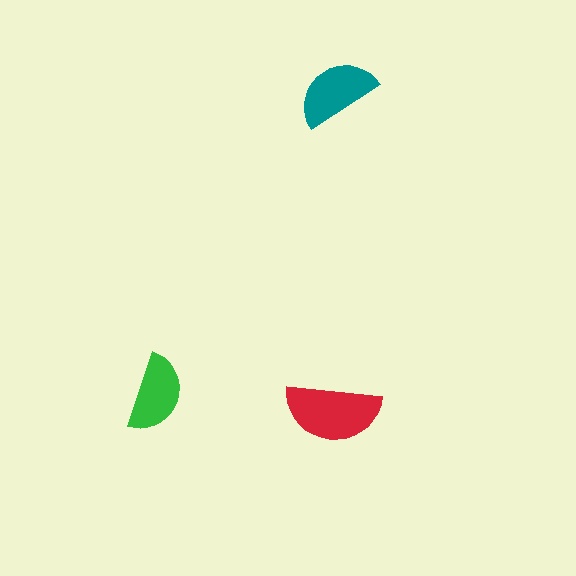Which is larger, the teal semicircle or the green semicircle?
The teal one.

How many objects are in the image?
There are 3 objects in the image.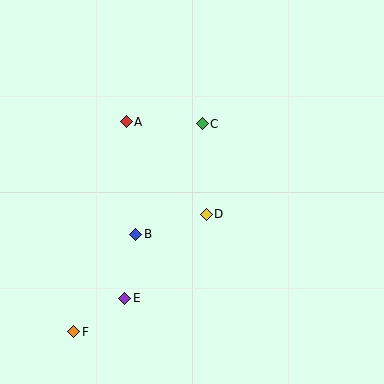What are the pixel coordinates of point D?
Point D is at (206, 214).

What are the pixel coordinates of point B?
Point B is at (136, 234).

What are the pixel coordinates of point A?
Point A is at (126, 122).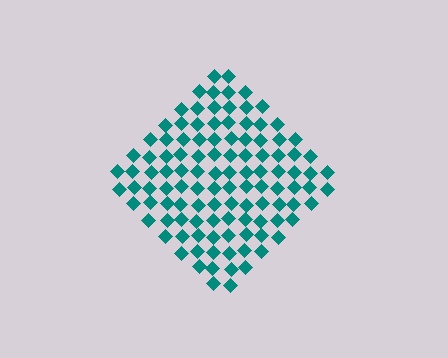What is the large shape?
The large shape is a diamond.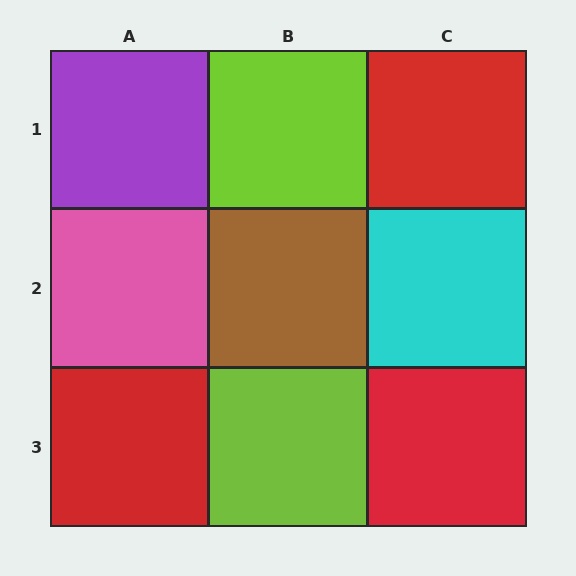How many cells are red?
3 cells are red.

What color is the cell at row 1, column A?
Purple.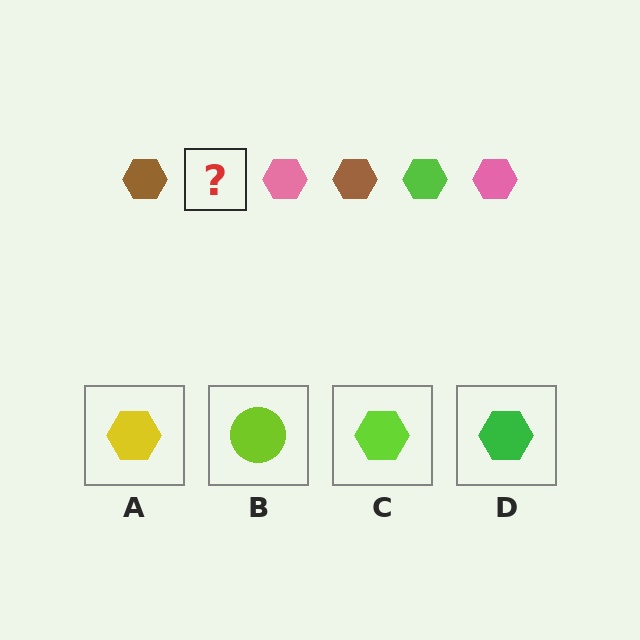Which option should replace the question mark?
Option C.